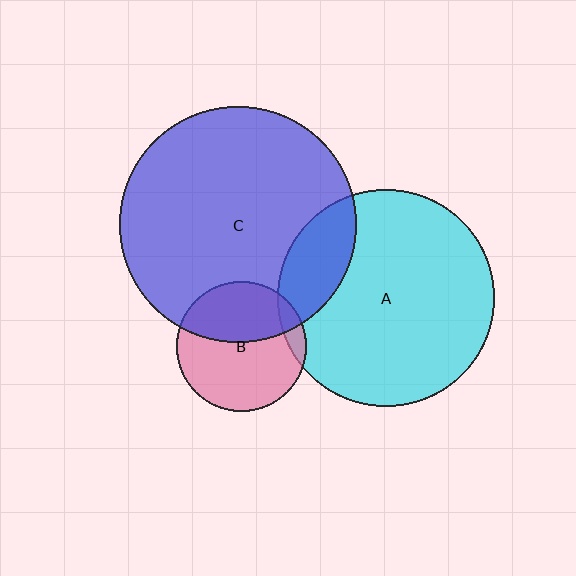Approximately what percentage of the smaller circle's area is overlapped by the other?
Approximately 20%.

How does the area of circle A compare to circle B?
Approximately 2.8 times.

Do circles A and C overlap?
Yes.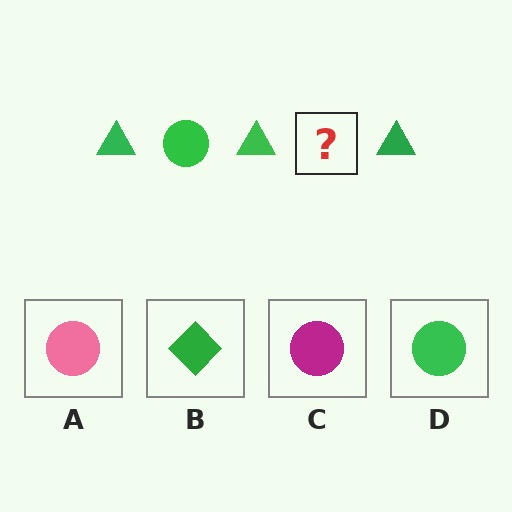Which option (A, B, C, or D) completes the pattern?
D.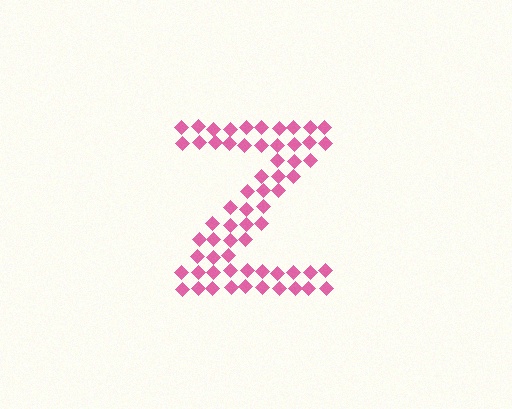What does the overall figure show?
The overall figure shows the letter Z.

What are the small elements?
The small elements are diamonds.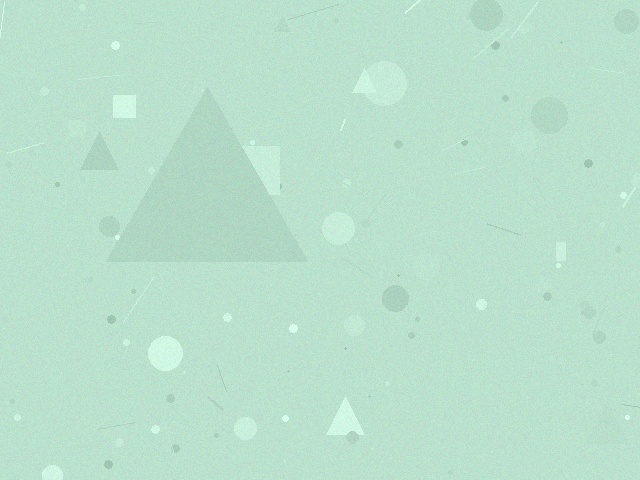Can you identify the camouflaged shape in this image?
The camouflaged shape is a triangle.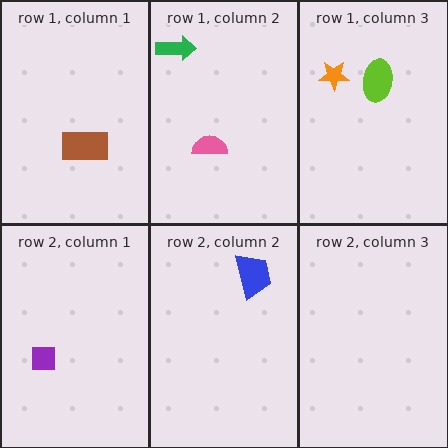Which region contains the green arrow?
The row 1, column 2 region.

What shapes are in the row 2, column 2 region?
The blue trapezoid.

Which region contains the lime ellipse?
The row 1, column 3 region.